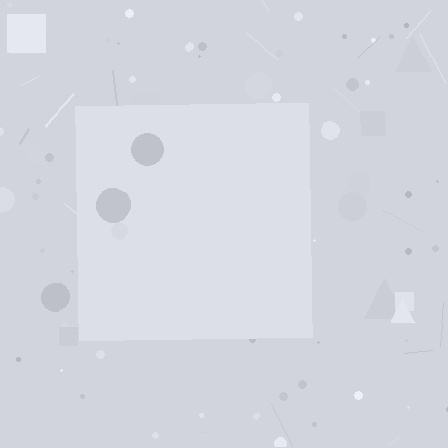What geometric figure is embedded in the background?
A square is embedded in the background.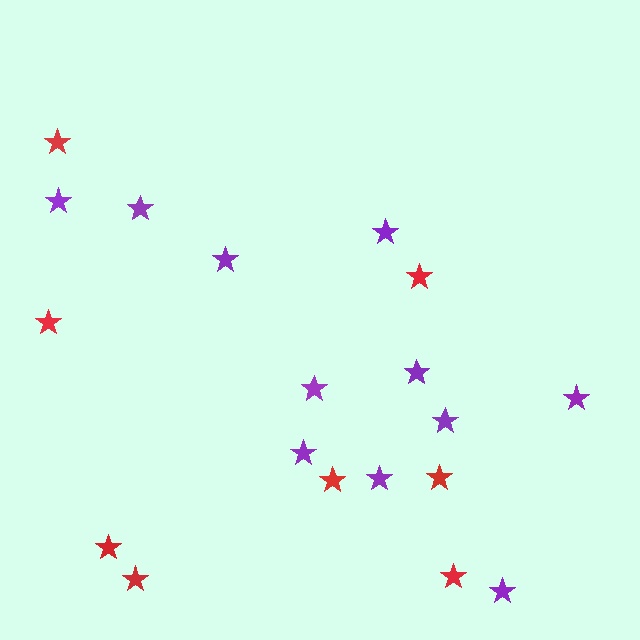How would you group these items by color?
There are 2 groups: one group of red stars (8) and one group of purple stars (11).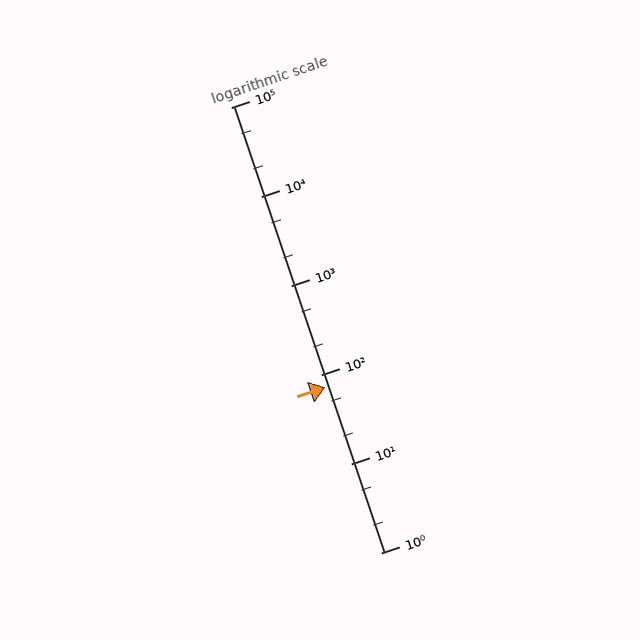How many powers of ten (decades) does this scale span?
The scale spans 5 decades, from 1 to 100000.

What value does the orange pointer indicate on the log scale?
The pointer indicates approximately 71.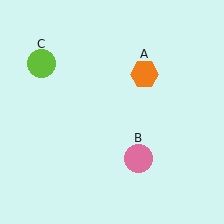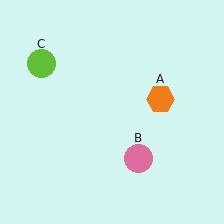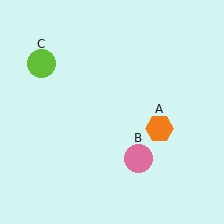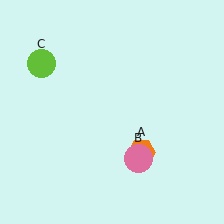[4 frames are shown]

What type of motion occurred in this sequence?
The orange hexagon (object A) rotated clockwise around the center of the scene.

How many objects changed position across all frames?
1 object changed position: orange hexagon (object A).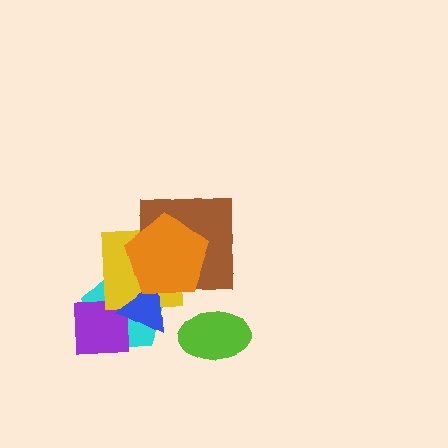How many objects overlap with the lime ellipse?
0 objects overlap with the lime ellipse.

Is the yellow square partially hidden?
Yes, it is partially covered by another shape.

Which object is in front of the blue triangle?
The orange pentagon is in front of the blue triangle.